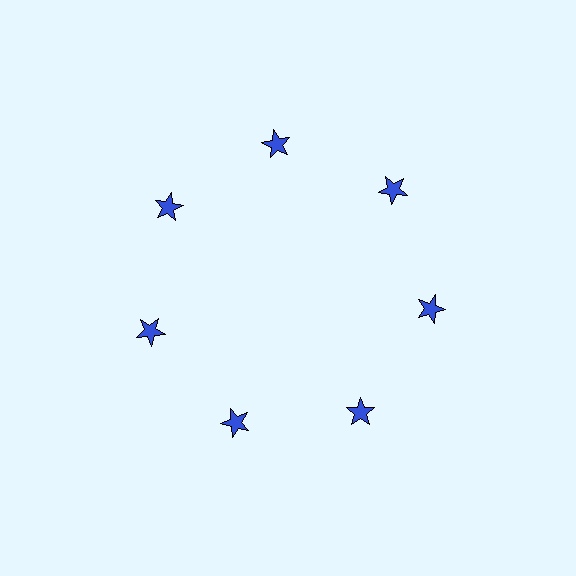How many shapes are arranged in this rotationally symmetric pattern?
There are 7 shapes, arranged in 7 groups of 1.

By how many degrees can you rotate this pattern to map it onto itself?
The pattern maps onto itself every 51 degrees of rotation.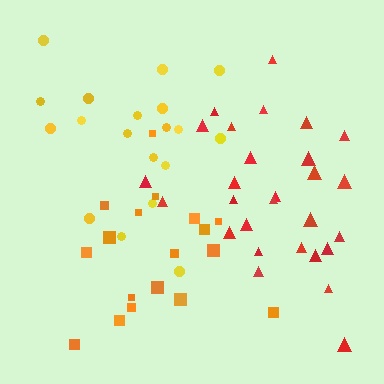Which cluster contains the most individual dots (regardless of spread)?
Red (28).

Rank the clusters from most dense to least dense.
red, orange, yellow.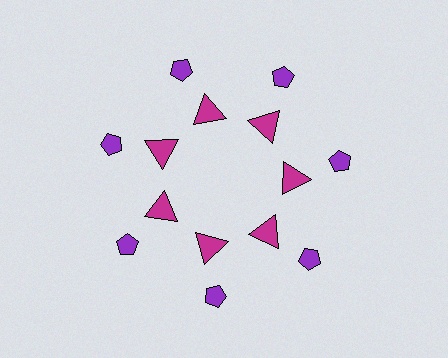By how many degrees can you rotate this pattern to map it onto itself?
The pattern maps onto itself every 51 degrees of rotation.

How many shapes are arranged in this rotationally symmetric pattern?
There are 14 shapes, arranged in 7 groups of 2.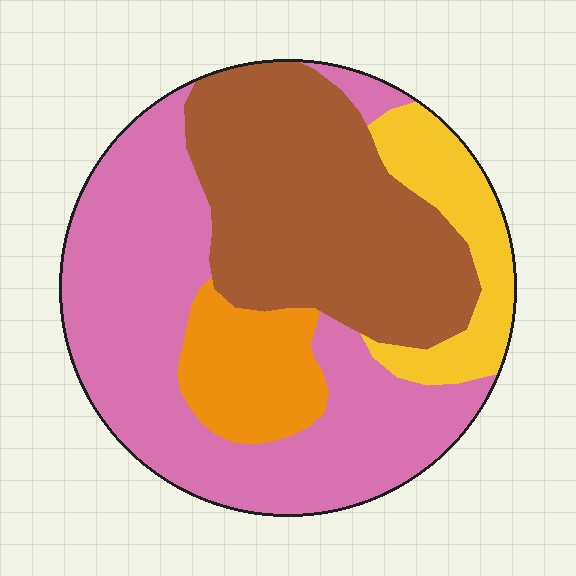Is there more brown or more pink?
Pink.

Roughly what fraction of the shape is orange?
Orange takes up less than a sixth of the shape.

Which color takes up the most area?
Pink, at roughly 45%.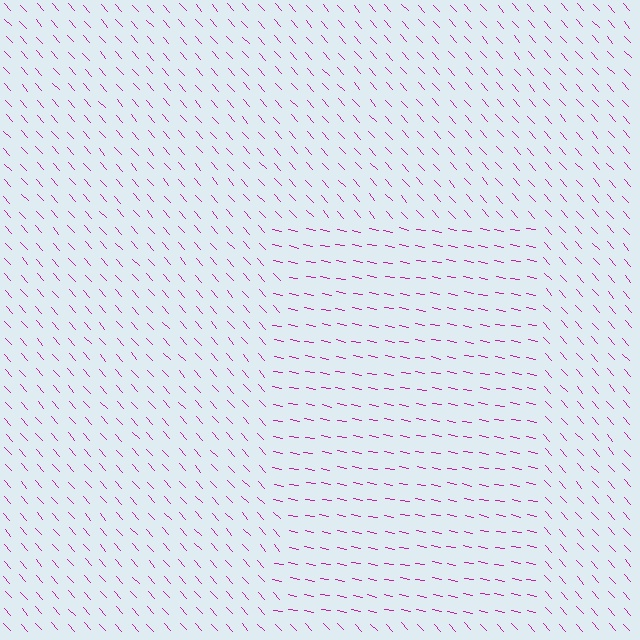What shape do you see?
I see a rectangle.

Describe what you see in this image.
The image is filled with small magenta line segments. A rectangle region in the image has lines oriented differently from the surrounding lines, creating a visible texture boundary.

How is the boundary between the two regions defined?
The boundary is defined purely by a change in line orientation (approximately 37 degrees difference). All lines are the same color and thickness.